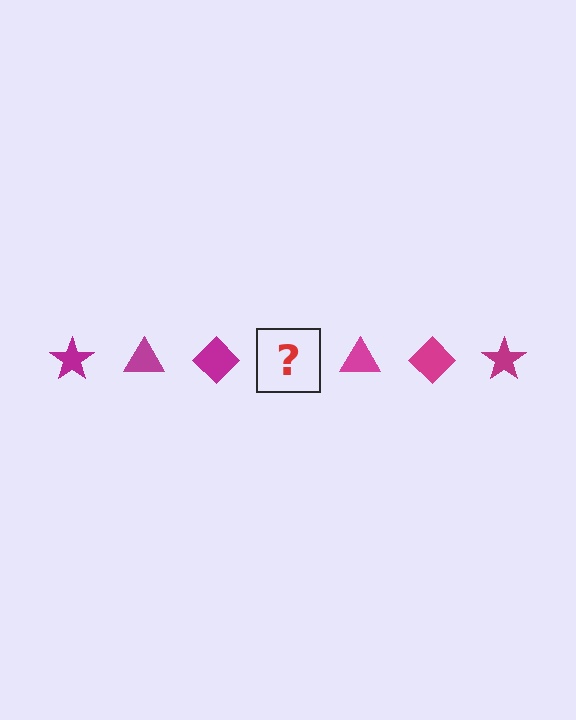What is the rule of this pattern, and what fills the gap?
The rule is that the pattern cycles through star, triangle, diamond shapes in magenta. The gap should be filled with a magenta star.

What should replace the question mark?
The question mark should be replaced with a magenta star.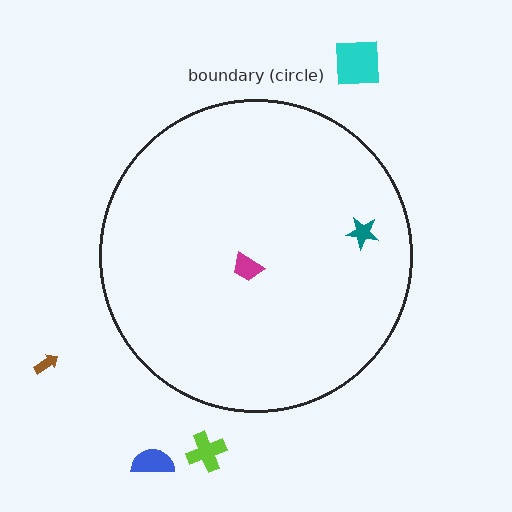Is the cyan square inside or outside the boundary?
Outside.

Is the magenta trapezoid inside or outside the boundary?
Inside.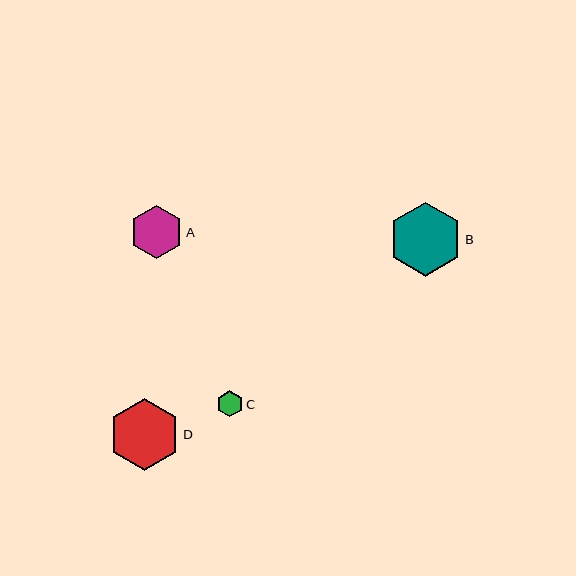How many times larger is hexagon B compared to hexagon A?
Hexagon B is approximately 1.4 times the size of hexagon A.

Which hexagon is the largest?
Hexagon B is the largest with a size of approximately 74 pixels.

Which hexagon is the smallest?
Hexagon C is the smallest with a size of approximately 26 pixels.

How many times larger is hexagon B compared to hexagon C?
Hexagon B is approximately 2.9 times the size of hexagon C.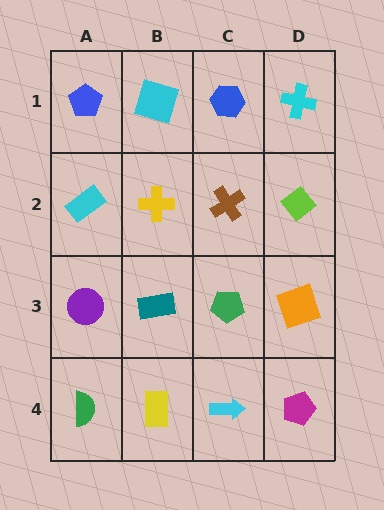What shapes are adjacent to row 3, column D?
A lime diamond (row 2, column D), a magenta pentagon (row 4, column D), a green pentagon (row 3, column C).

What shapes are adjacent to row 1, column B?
A yellow cross (row 2, column B), a blue pentagon (row 1, column A), a blue hexagon (row 1, column C).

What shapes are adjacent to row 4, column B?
A teal rectangle (row 3, column B), a green semicircle (row 4, column A), a cyan arrow (row 4, column C).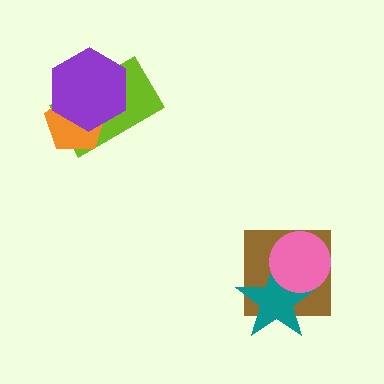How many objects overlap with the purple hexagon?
2 objects overlap with the purple hexagon.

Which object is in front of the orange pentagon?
The purple hexagon is in front of the orange pentagon.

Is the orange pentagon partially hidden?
Yes, it is partially covered by another shape.